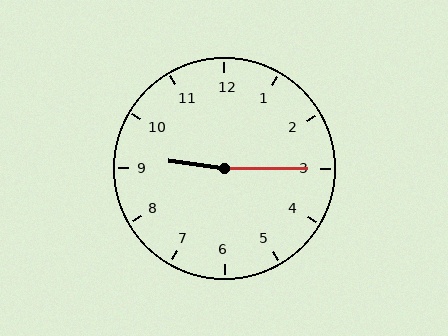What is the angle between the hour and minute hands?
Approximately 172 degrees.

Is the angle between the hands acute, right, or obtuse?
It is obtuse.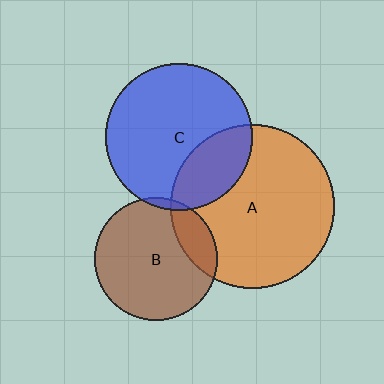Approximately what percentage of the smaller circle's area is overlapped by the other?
Approximately 20%.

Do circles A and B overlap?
Yes.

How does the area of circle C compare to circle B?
Approximately 1.4 times.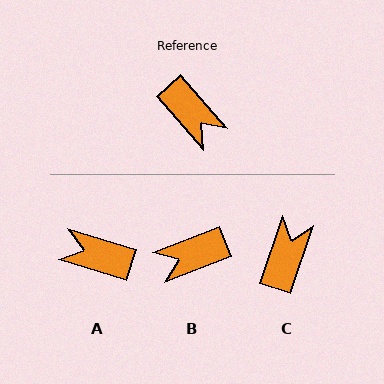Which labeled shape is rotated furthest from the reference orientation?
A, about 149 degrees away.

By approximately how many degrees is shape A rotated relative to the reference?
Approximately 149 degrees clockwise.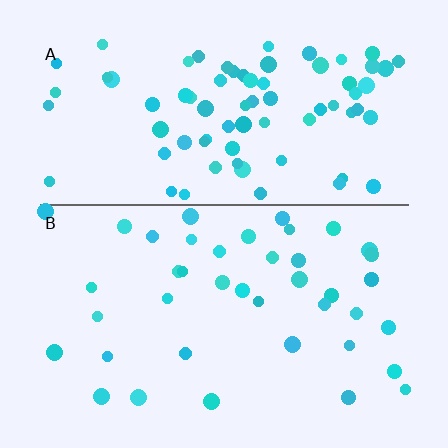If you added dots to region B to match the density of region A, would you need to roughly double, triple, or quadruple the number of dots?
Approximately double.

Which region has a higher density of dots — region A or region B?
A (the top).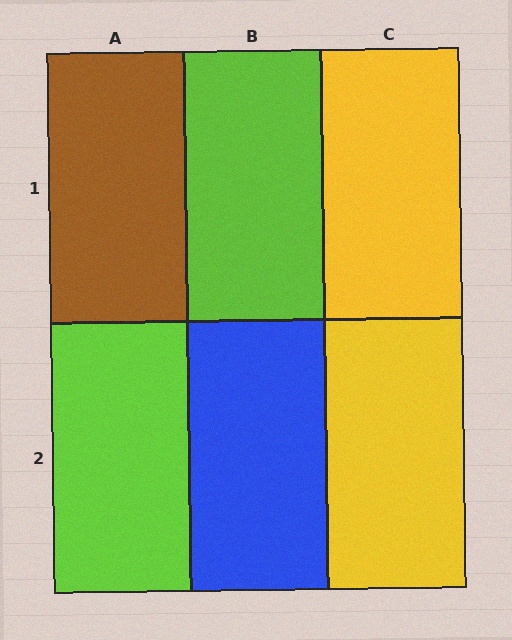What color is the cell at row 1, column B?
Lime.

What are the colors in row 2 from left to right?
Lime, blue, yellow.